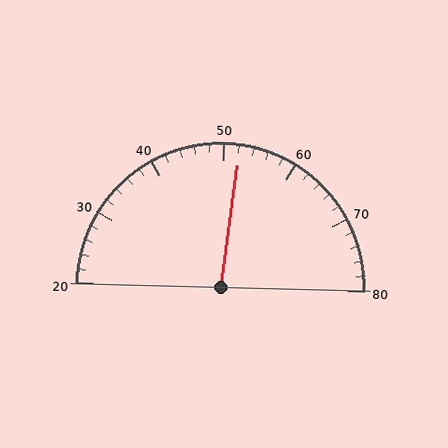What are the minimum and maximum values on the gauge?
The gauge ranges from 20 to 80.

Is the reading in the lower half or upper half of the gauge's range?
The reading is in the upper half of the range (20 to 80).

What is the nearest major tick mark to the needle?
The nearest major tick mark is 50.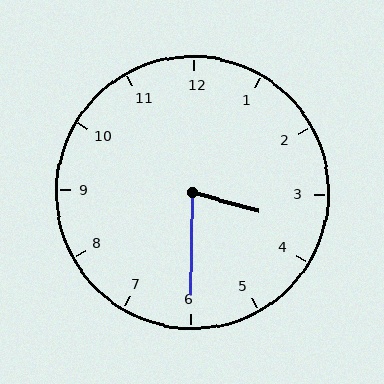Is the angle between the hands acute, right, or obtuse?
It is acute.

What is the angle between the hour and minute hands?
Approximately 75 degrees.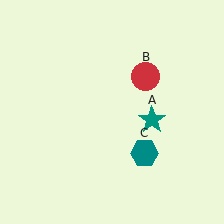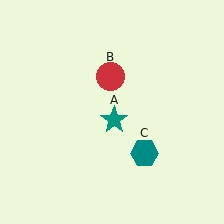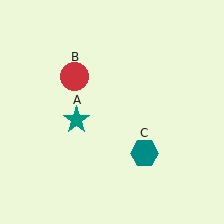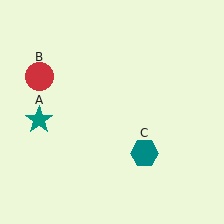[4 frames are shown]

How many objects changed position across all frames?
2 objects changed position: teal star (object A), red circle (object B).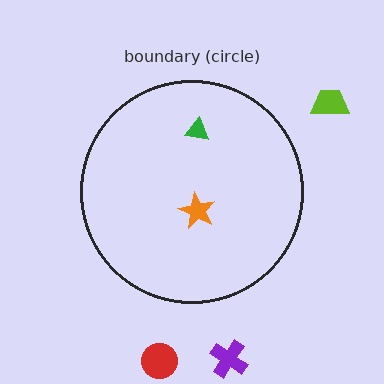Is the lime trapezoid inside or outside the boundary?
Outside.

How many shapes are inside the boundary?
2 inside, 3 outside.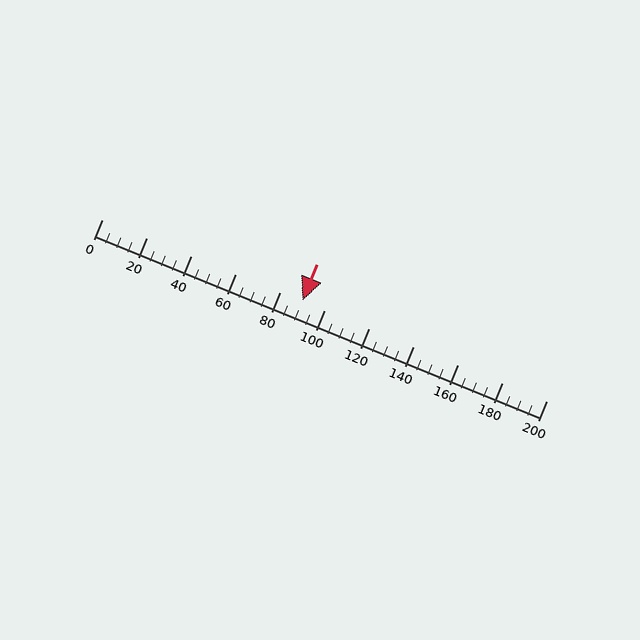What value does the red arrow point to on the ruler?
The red arrow points to approximately 90.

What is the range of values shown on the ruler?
The ruler shows values from 0 to 200.